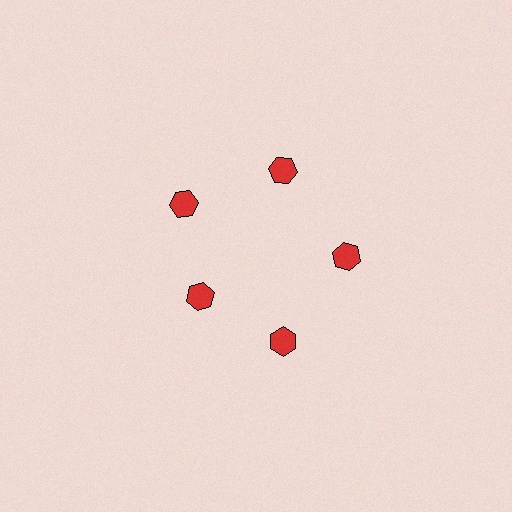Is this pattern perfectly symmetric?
No. The 5 red hexagons are arranged in a ring, but one element near the 8 o'clock position is pulled inward toward the center, breaking the 5-fold rotational symmetry.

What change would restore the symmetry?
The symmetry would be restored by moving it outward, back onto the ring so that all 5 hexagons sit at equal angles and equal distance from the center.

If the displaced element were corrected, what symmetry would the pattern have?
It would have 5-fold rotational symmetry — the pattern would map onto itself every 72 degrees.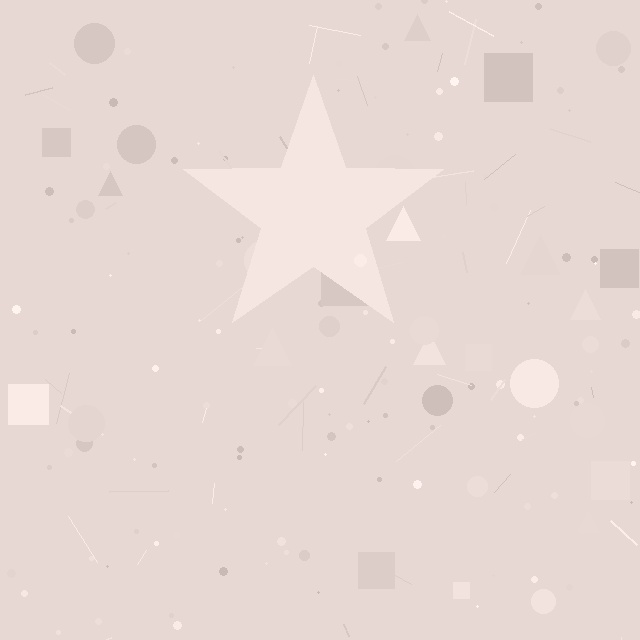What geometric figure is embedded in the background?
A star is embedded in the background.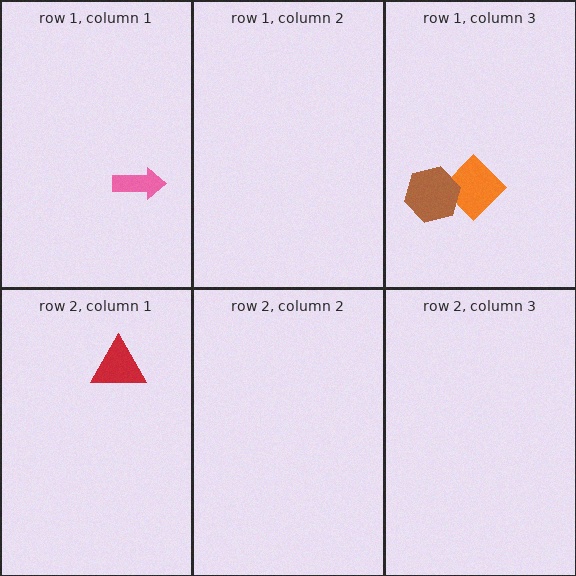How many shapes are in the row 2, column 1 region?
1.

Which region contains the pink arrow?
The row 1, column 1 region.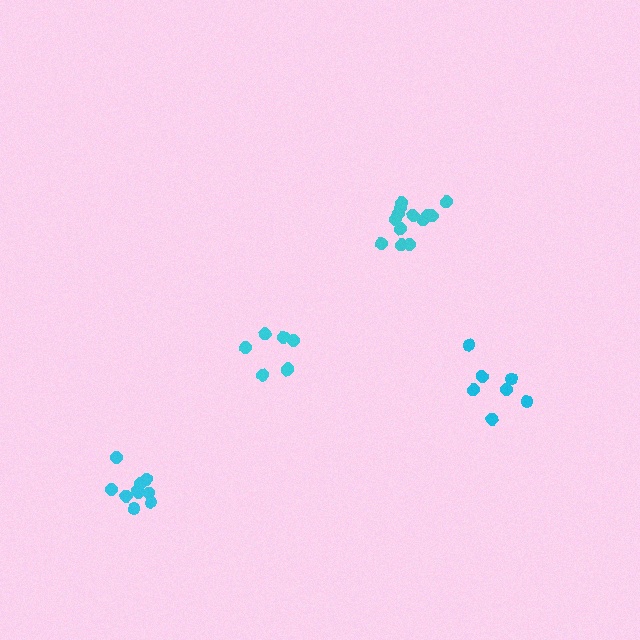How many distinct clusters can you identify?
There are 4 distinct clusters.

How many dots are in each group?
Group 1: 7 dots, Group 2: 7 dots, Group 3: 13 dots, Group 4: 10 dots (37 total).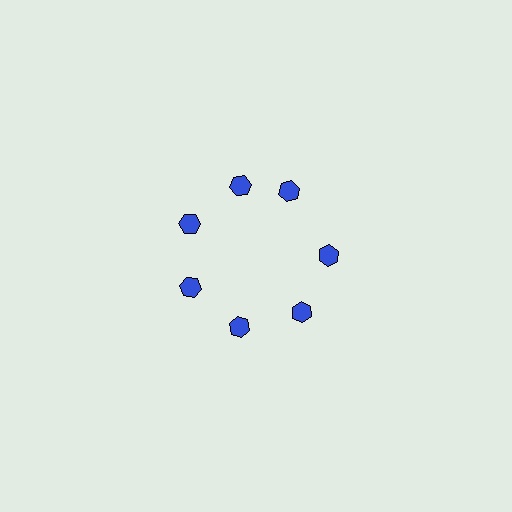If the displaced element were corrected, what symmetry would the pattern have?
It would have 7-fold rotational symmetry — the pattern would map onto itself every 51 degrees.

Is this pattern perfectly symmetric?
No. The 7 blue hexagons are arranged in a ring, but one element near the 1 o'clock position is rotated out of alignment along the ring, breaking the 7-fold rotational symmetry.